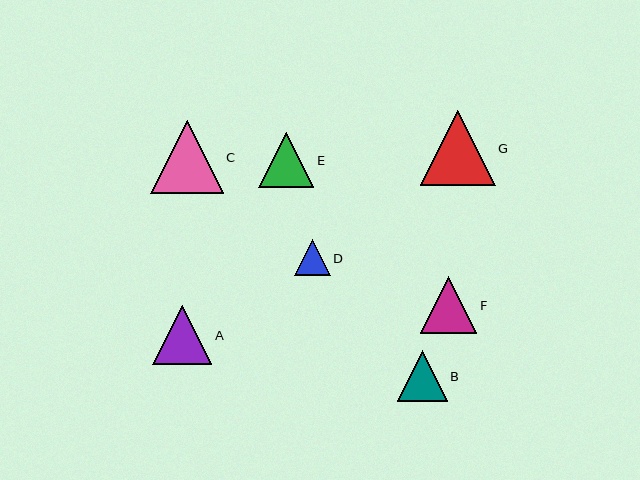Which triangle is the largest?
Triangle G is the largest with a size of approximately 75 pixels.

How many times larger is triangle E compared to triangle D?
Triangle E is approximately 1.5 times the size of triangle D.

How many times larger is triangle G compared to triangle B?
Triangle G is approximately 1.5 times the size of triangle B.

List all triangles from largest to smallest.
From largest to smallest: G, C, A, F, E, B, D.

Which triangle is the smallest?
Triangle D is the smallest with a size of approximately 36 pixels.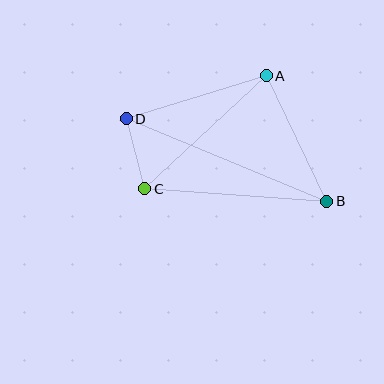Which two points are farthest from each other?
Points B and D are farthest from each other.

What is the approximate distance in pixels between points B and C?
The distance between B and C is approximately 182 pixels.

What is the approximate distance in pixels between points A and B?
The distance between A and B is approximately 140 pixels.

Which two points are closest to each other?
Points C and D are closest to each other.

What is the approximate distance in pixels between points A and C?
The distance between A and C is approximately 166 pixels.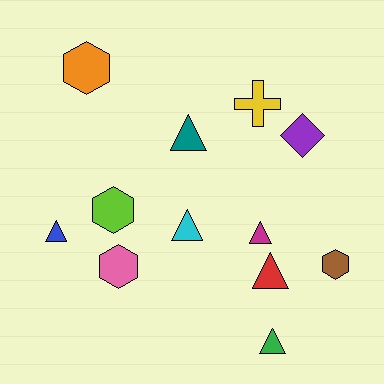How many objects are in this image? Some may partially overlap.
There are 12 objects.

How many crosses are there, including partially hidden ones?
There is 1 cross.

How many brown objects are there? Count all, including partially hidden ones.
There is 1 brown object.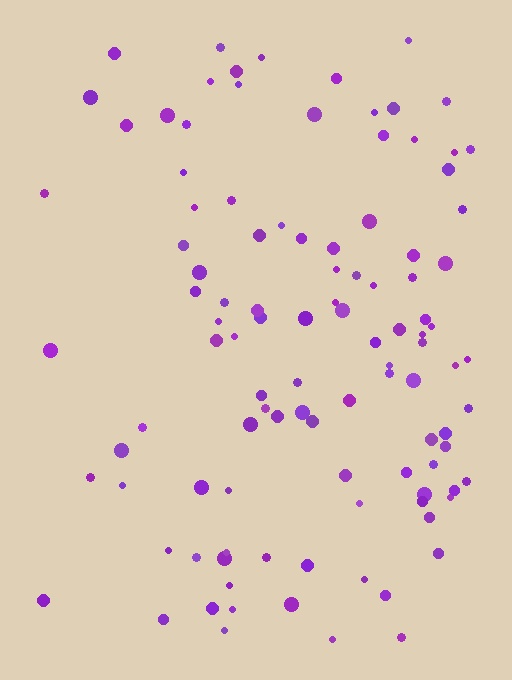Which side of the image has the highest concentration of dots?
The right.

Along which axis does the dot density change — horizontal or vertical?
Horizontal.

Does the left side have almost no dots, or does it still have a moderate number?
Still a moderate number, just noticeably fewer than the right.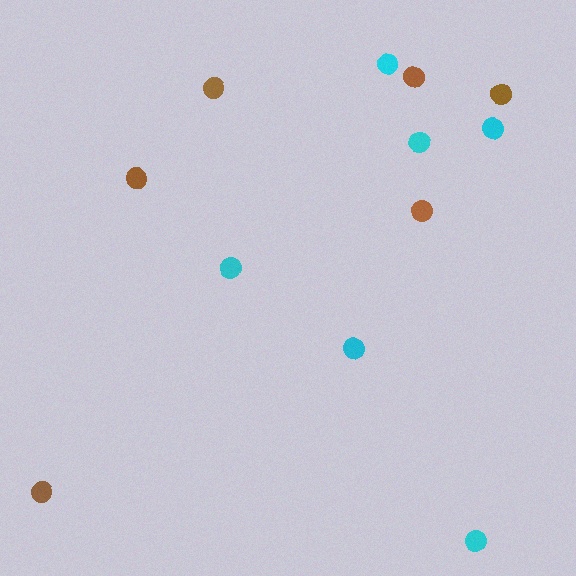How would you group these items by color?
There are 2 groups: one group of brown circles (6) and one group of cyan circles (6).